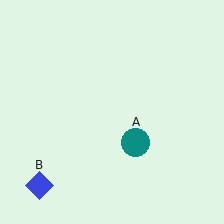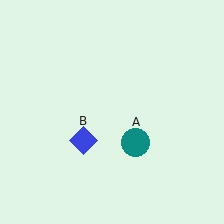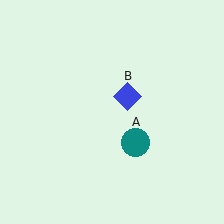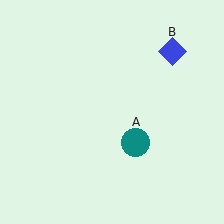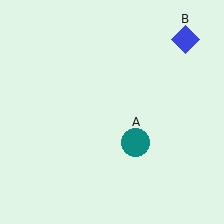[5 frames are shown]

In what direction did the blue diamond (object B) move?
The blue diamond (object B) moved up and to the right.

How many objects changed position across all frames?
1 object changed position: blue diamond (object B).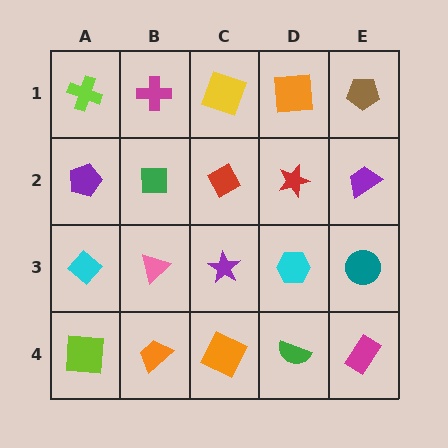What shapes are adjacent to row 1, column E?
A purple trapezoid (row 2, column E), an orange square (row 1, column D).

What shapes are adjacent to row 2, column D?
An orange square (row 1, column D), a cyan hexagon (row 3, column D), a red diamond (row 2, column C), a purple trapezoid (row 2, column E).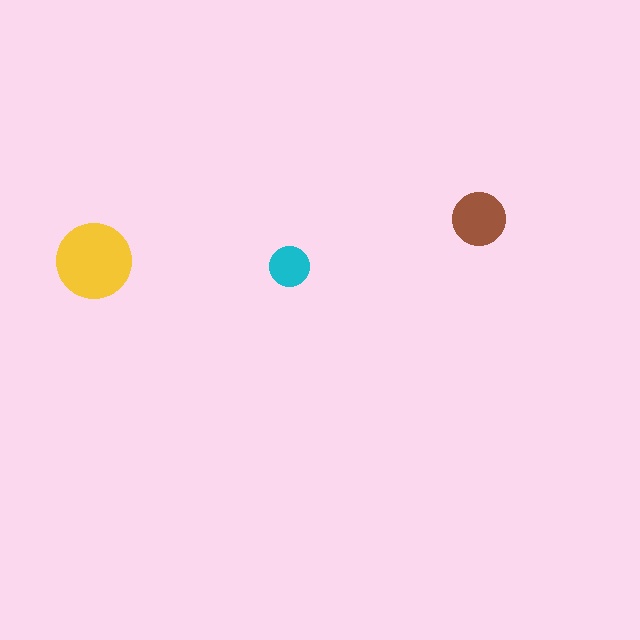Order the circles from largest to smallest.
the yellow one, the brown one, the cyan one.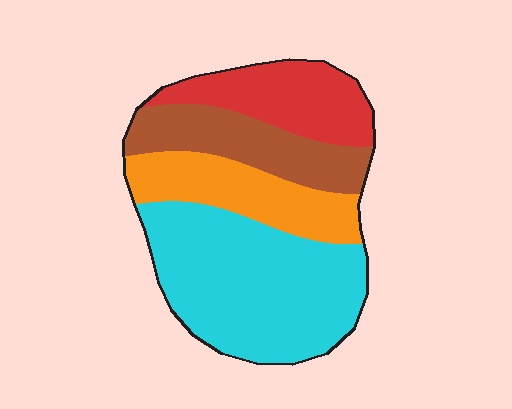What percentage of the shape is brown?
Brown covers 19% of the shape.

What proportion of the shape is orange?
Orange covers 19% of the shape.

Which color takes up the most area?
Cyan, at roughly 45%.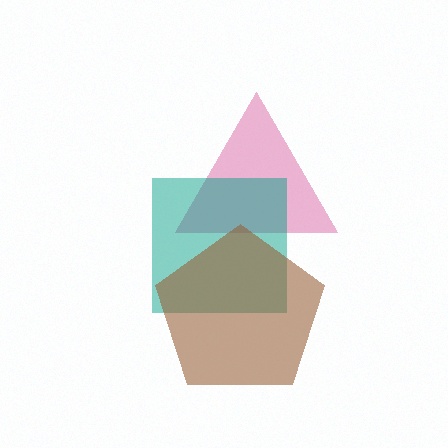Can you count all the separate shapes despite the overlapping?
Yes, there are 3 separate shapes.